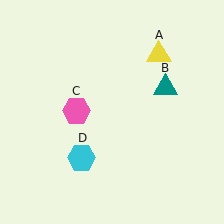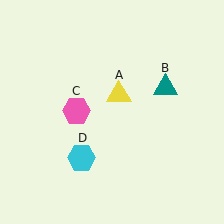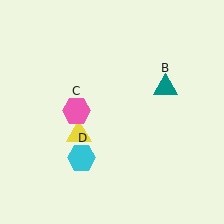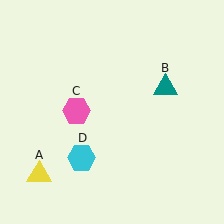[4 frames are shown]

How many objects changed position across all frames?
1 object changed position: yellow triangle (object A).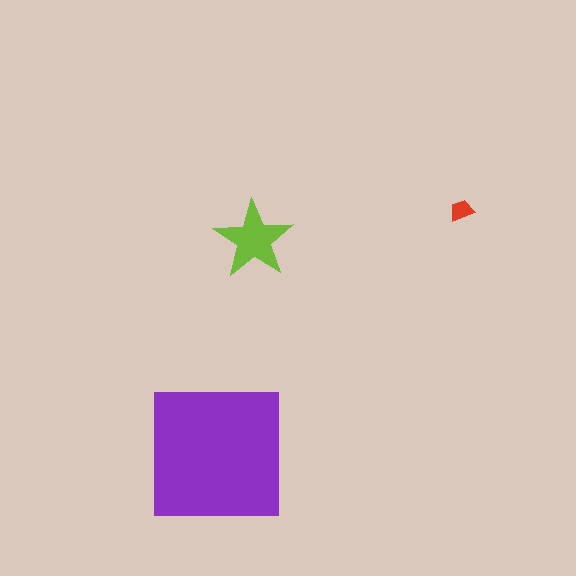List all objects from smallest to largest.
The red trapezoid, the lime star, the purple square.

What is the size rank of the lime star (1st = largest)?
2nd.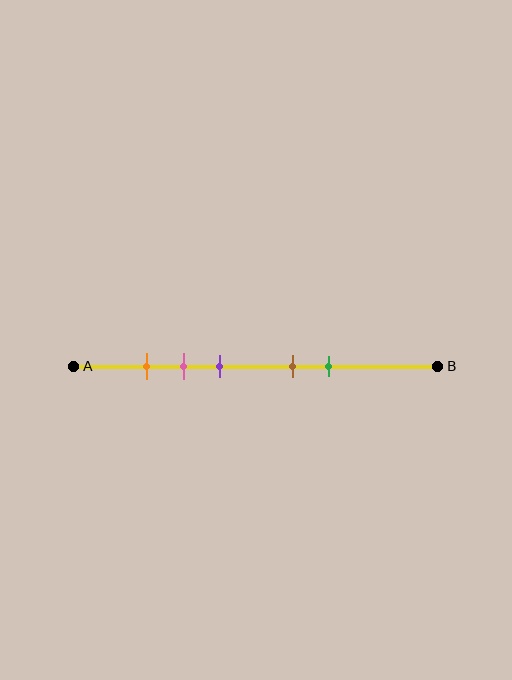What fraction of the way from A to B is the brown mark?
The brown mark is approximately 60% (0.6) of the way from A to B.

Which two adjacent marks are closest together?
The orange and pink marks are the closest adjacent pair.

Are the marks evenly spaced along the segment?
No, the marks are not evenly spaced.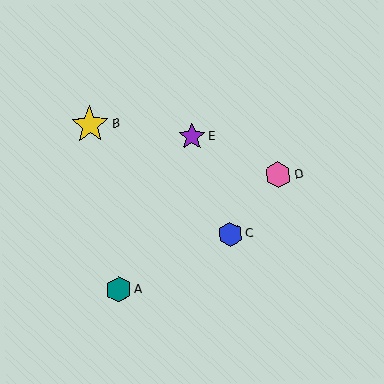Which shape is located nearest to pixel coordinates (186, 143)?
The purple star (labeled E) at (192, 137) is nearest to that location.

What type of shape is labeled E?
Shape E is a purple star.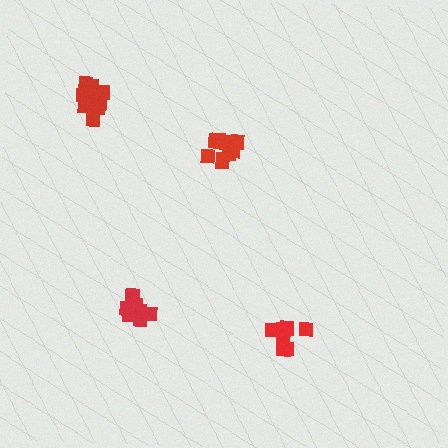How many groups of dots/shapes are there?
There are 4 groups.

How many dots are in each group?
Group 1: 10 dots, Group 2: 12 dots, Group 3: 7 dots, Group 4: 10 dots (39 total).